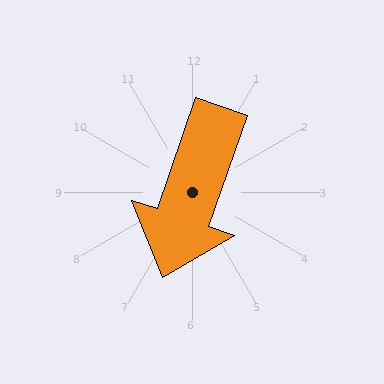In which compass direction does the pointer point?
South.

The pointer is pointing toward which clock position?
Roughly 7 o'clock.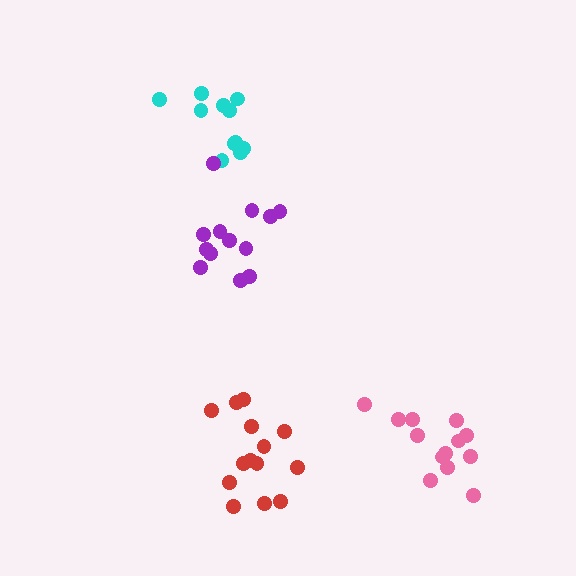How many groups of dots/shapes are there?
There are 4 groups.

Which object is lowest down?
The red cluster is bottommost.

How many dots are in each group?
Group 1: 14 dots, Group 2: 11 dots, Group 3: 13 dots, Group 4: 13 dots (51 total).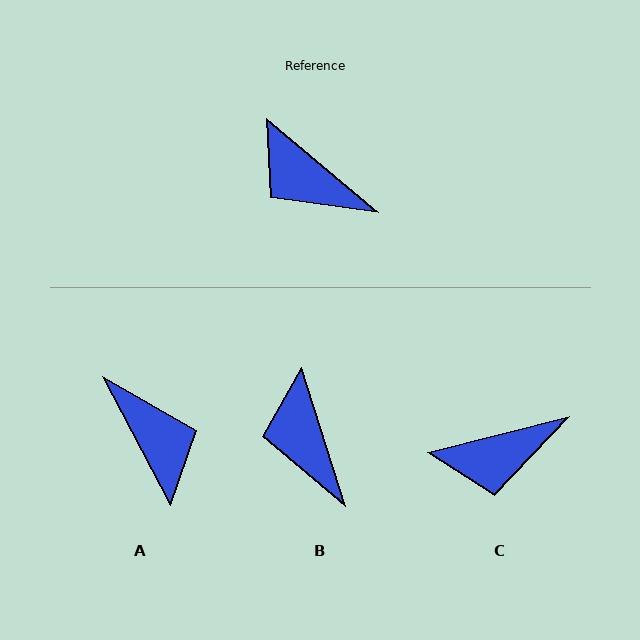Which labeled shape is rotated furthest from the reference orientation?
A, about 158 degrees away.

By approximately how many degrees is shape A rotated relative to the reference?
Approximately 158 degrees counter-clockwise.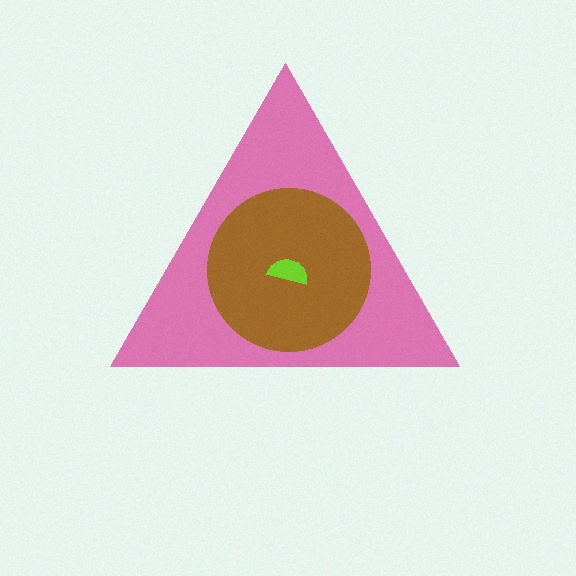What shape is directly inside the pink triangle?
The brown circle.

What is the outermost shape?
The pink triangle.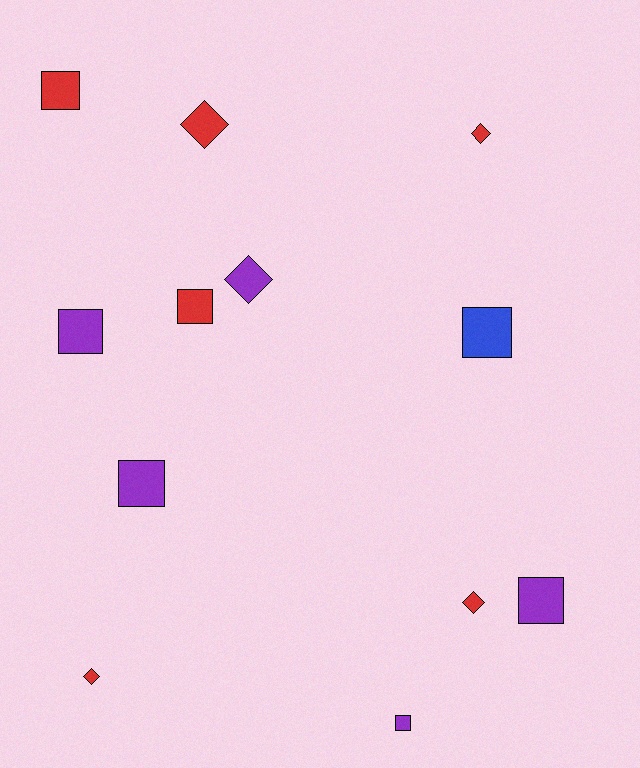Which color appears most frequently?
Red, with 6 objects.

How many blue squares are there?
There is 1 blue square.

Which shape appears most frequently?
Square, with 7 objects.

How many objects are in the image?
There are 12 objects.